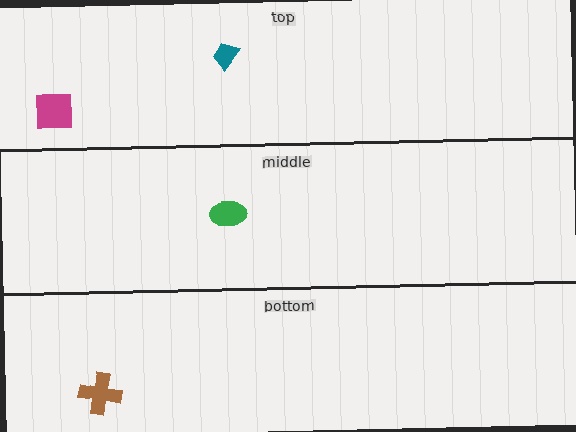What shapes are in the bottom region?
The brown cross.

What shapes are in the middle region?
The green ellipse.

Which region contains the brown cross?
The bottom region.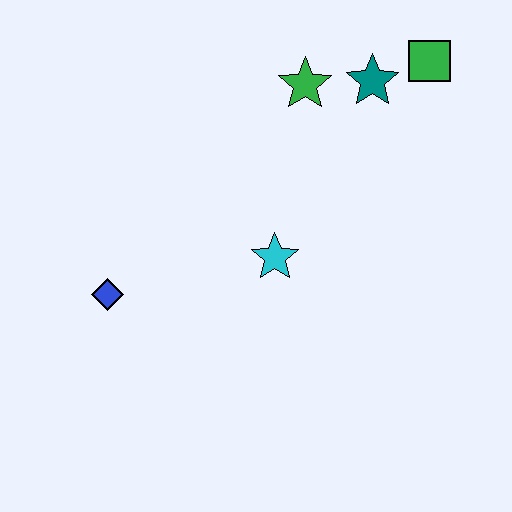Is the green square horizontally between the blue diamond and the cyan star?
No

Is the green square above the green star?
Yes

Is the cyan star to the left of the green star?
Yes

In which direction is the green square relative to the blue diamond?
The green square is to the right of the blue diamond.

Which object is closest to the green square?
The teal star is closest to the green square.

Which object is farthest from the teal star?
The blue diamond is farthest from the teal star.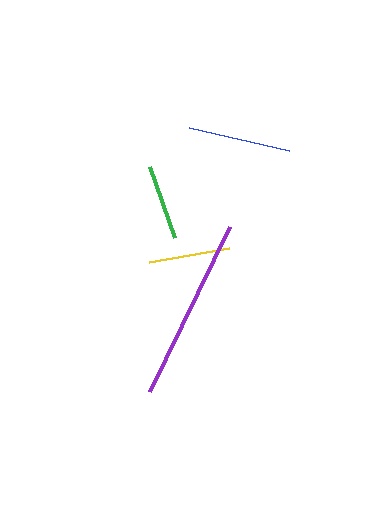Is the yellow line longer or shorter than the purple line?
The purple line is longer than the yellow line.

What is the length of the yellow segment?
The yellow segment is approximately 81 pixels long.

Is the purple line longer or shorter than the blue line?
The purple line is longer than the blue line.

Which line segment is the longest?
The purple line is the longest at approximately 183 pixels.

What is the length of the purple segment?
The purple segment is approximately 183 pixels long.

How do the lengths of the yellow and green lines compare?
The yellow and green lines are approximately the same length.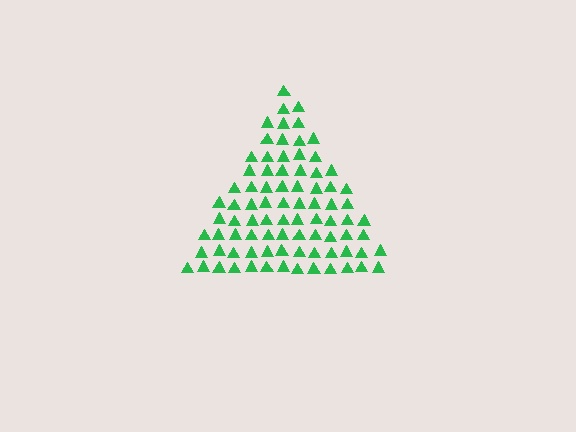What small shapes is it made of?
It is made of small triangles.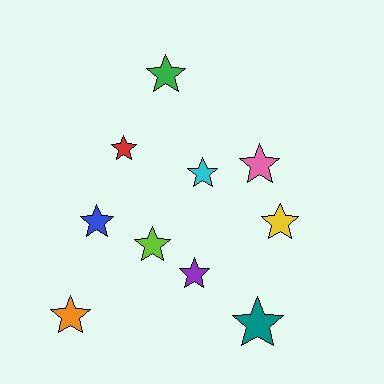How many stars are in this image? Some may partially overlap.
There are 10 stars.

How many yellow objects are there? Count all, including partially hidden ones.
There is 1 yellow object.